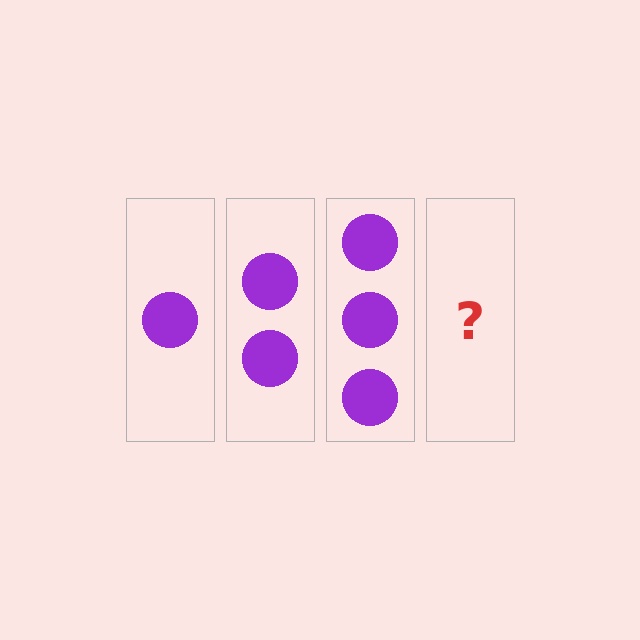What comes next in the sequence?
The next element should be 4 circles.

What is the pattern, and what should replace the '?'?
The pattern is that each step adds one more circle. The '?' should be 4 circles.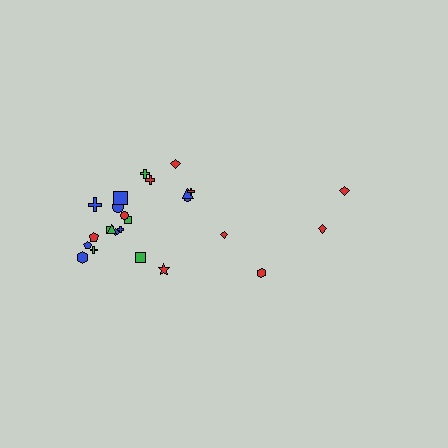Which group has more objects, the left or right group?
The left group.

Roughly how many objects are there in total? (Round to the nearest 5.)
Roughly 25 objects in total.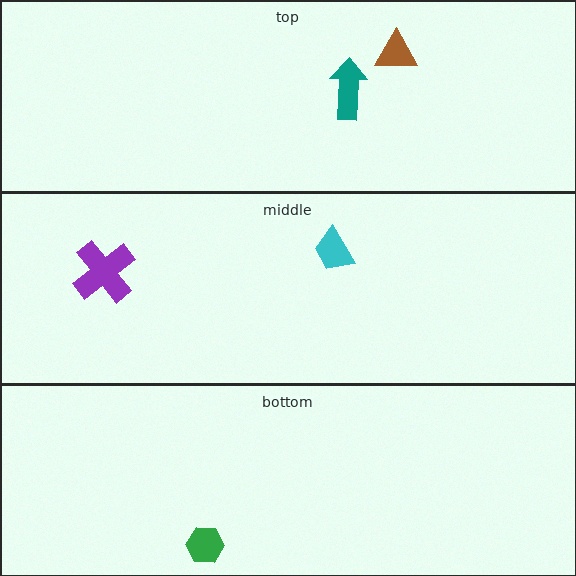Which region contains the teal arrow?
The top region.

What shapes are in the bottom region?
The green hexagon.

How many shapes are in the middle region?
2.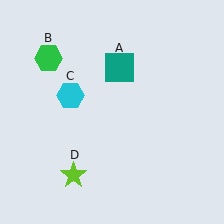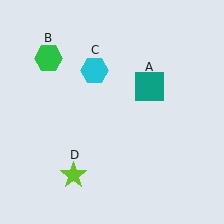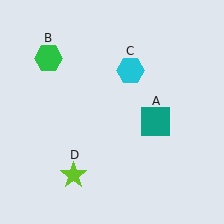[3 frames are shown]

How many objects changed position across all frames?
2 objects changed position: teal square (object A), cyan hexagon (object C).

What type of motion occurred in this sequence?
The teal square (object A), cyan hexagon (object C) rotated clockwise around the center of the scene.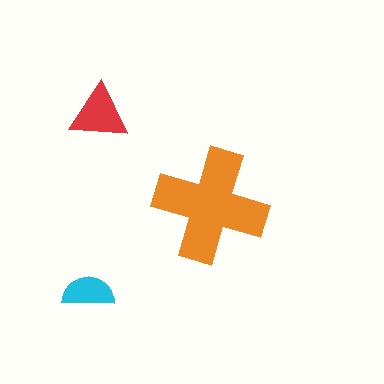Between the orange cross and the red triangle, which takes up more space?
The orange cross.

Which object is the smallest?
The cyan semicircle.